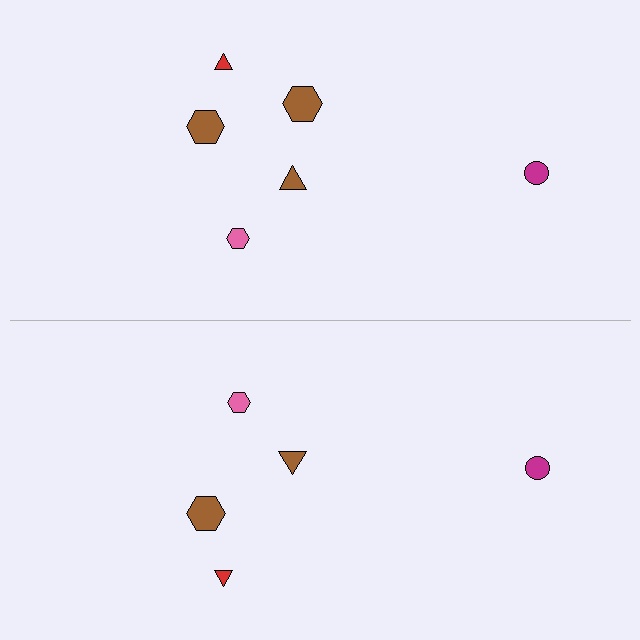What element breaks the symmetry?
A brown hexagon is missing from the bottom side.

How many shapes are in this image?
There are 11 shapes in this image.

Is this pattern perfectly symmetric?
No, the pattern is not perfectly symmetric. A brown hexagon is missing from the bottom side.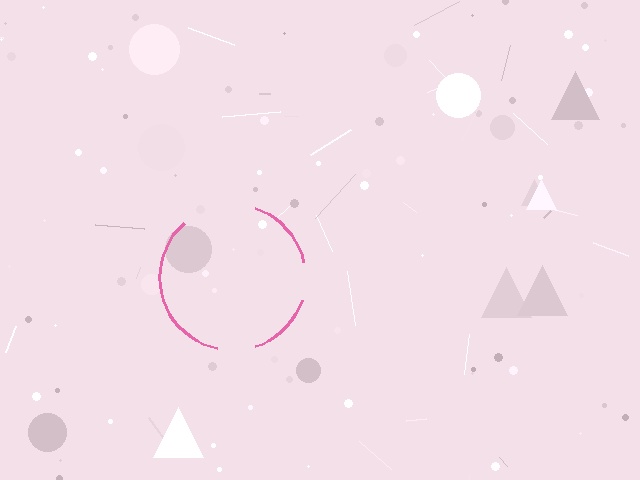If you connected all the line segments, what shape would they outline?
They would outline a circle.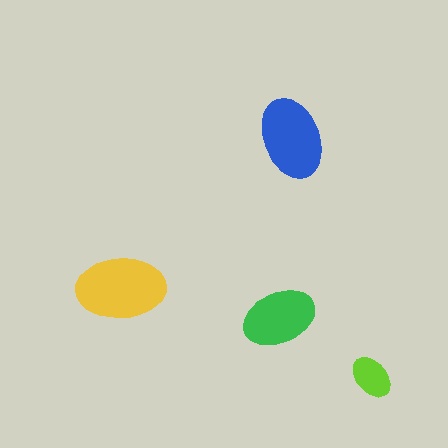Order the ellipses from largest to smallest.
the yellow one, the blue one, the green one, the lime one.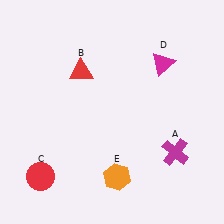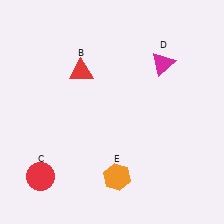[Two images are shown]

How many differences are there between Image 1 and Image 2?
There is 1 difference between the two images.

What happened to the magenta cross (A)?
The magenta cross (A) was removed in Image 2. It was in the bottom-right area of Image 1.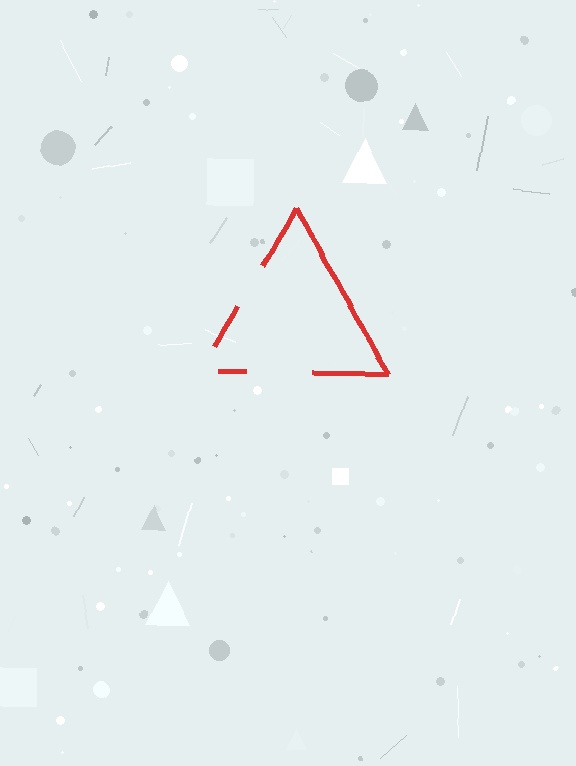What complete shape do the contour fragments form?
The contour fragments form a triangle.